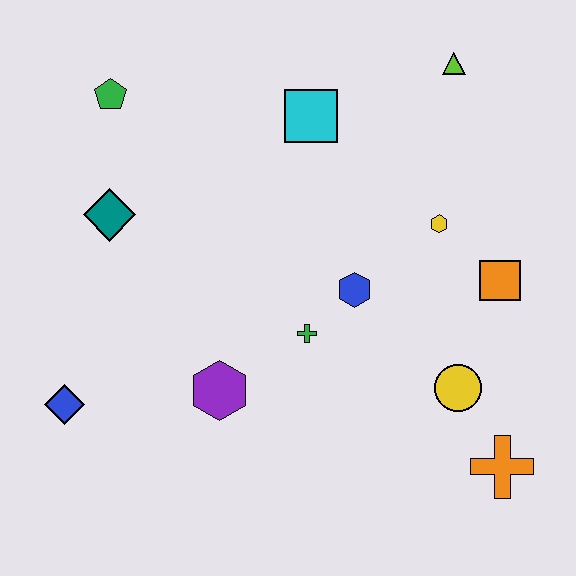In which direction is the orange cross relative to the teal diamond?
The orange cross is to the right of the teal diamond.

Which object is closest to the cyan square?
The lime triangle is closest to the cyan square.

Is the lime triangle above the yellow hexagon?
Yes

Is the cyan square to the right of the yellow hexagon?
No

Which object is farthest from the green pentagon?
The orange cross is farthest from the green pentagon.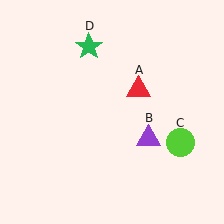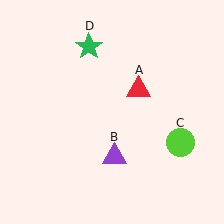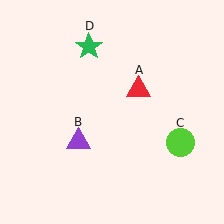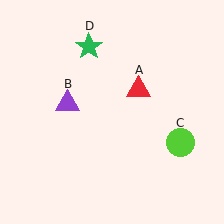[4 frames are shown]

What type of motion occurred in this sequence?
The purple triangle (object B) rotated clockwise around the center of the scene.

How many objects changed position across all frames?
1 object changed position: purple triangle (object B).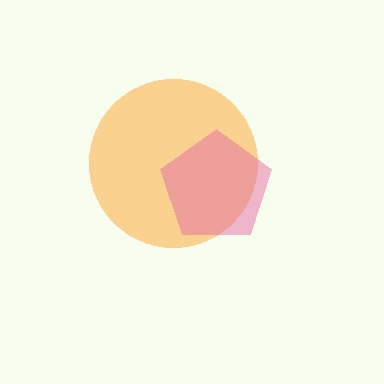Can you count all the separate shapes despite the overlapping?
Yes, there are 2 separate shapes.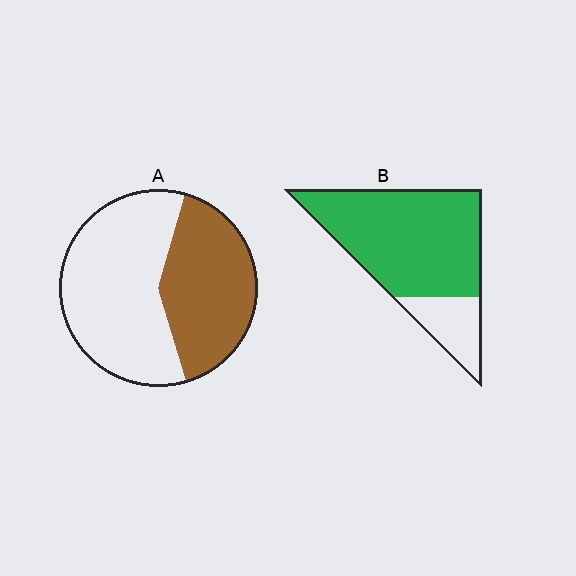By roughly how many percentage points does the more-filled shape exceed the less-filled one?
By roughly 40 percentage points (B over A).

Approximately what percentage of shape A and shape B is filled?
A is approximately 40% and B is approximately 80%.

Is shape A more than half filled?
No.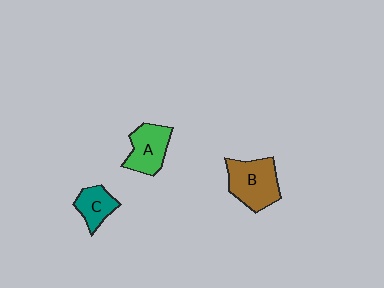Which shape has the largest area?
Shape B (brown).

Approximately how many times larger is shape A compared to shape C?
Approximately 1.4 times.